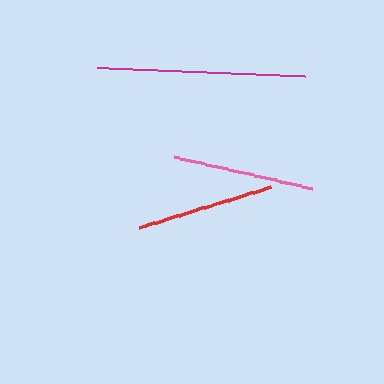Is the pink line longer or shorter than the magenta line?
The magenta line is longer than the pink line.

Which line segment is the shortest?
The red line is the shortest at approximately 137 pixels.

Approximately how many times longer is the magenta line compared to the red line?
The magenta line is approximately 1.5 times the length of the red line.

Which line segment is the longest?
The magenta line is the longest at approximately 209 pixels.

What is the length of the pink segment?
The pink segment is approximately 141 pixels long.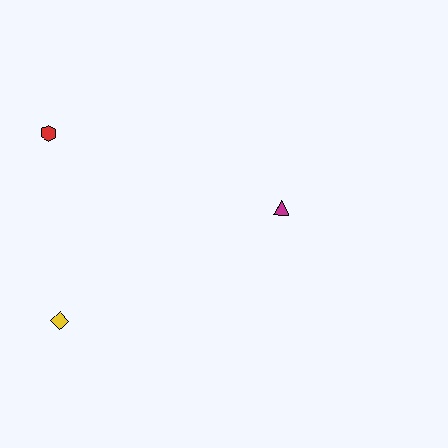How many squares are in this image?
There are no squares.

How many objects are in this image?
There are 3 objects.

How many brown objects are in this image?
There are no brown objects.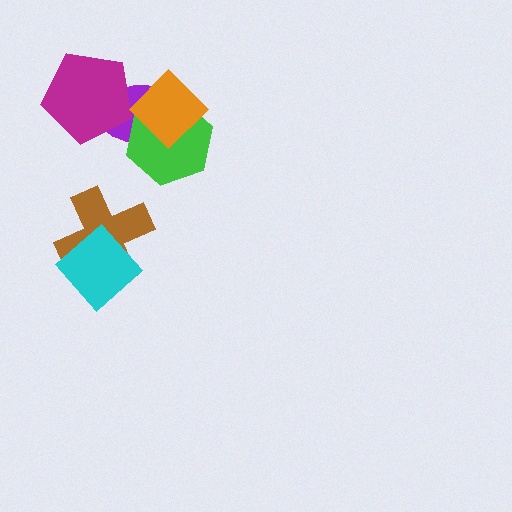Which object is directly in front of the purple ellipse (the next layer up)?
The magenta pentagon is directly in front of the purple ellipse.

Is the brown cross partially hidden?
Yes, it is partially covered by another shape.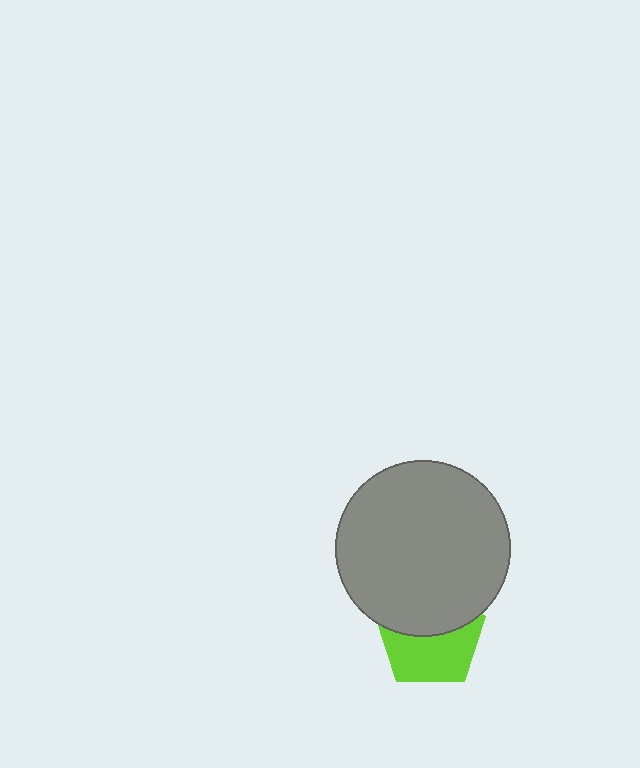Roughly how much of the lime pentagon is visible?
About half of it is visible (roughly 54%).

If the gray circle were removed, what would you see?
You would see the complete lime pentagon.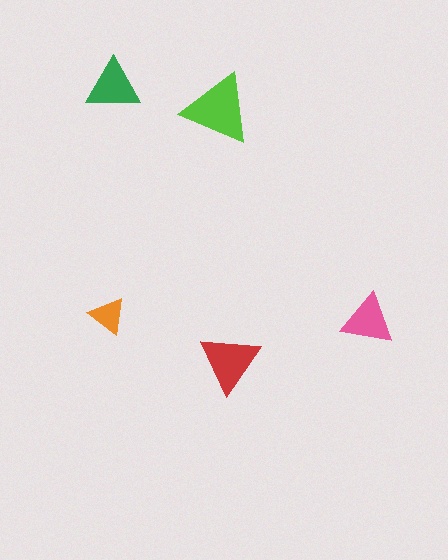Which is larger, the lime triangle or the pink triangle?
The lime one.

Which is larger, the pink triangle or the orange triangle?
The pink one.